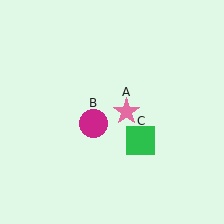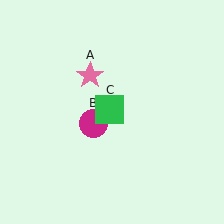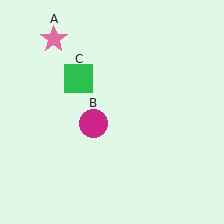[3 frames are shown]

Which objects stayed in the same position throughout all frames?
Magenta circle (object B) remained stationary.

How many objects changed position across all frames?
2 objects changed position: pink star (object A), green square (object C).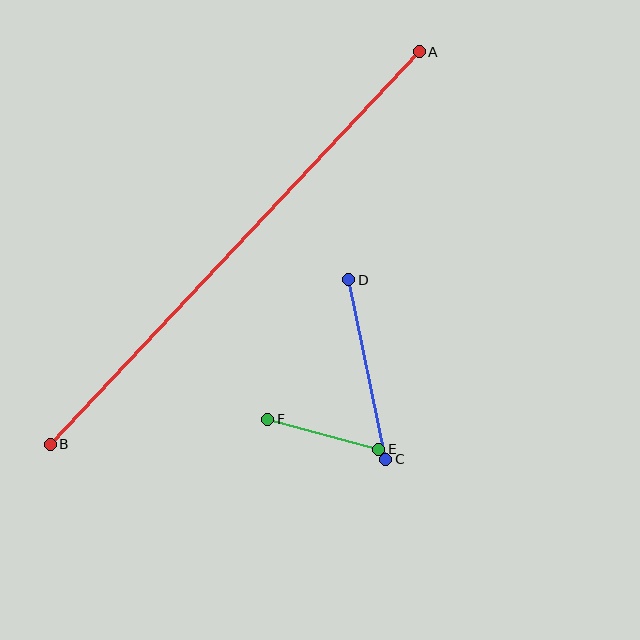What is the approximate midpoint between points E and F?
The midpoint is at approximately (323, 434) pixels.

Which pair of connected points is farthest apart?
Points A and B are farthest apart.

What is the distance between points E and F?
The distance is approximately 115 pixels.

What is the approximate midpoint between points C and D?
The midpoint is at approximately (367, 370) pixels.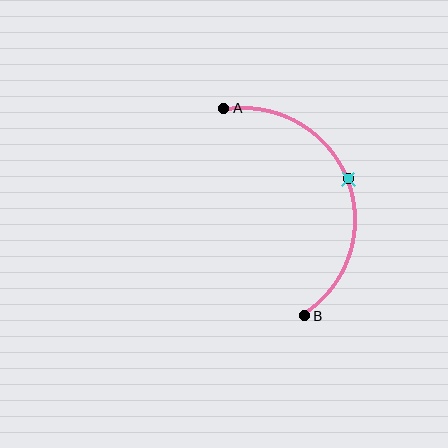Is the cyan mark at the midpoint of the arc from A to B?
Yes. The cyan mark lies on the arc at equal arc-length from both A and B — it is the arc midpoint.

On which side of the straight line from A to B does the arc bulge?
The arc bulges to the right of the straight line connecting A and B.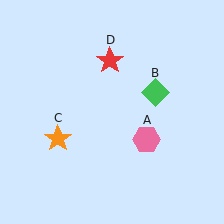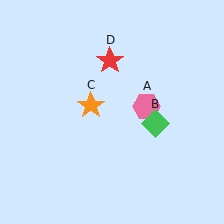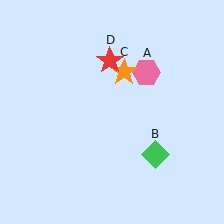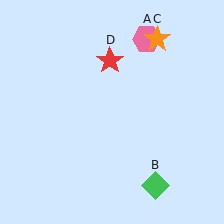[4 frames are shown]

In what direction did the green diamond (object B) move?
The green diamond (object B) moved down.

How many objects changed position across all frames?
3 objects changed position: pink hexagon (object A), green diamond (object B), orange star (object C).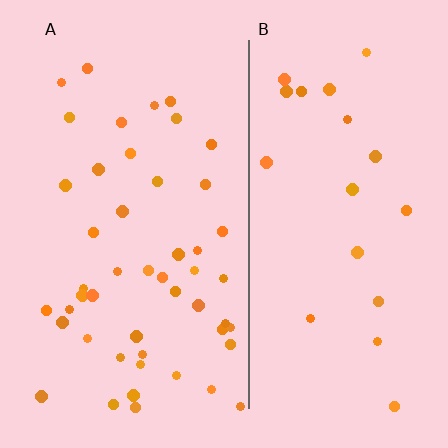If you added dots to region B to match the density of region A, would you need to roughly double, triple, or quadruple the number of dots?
Approximately double.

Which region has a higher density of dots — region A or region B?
A (the left).